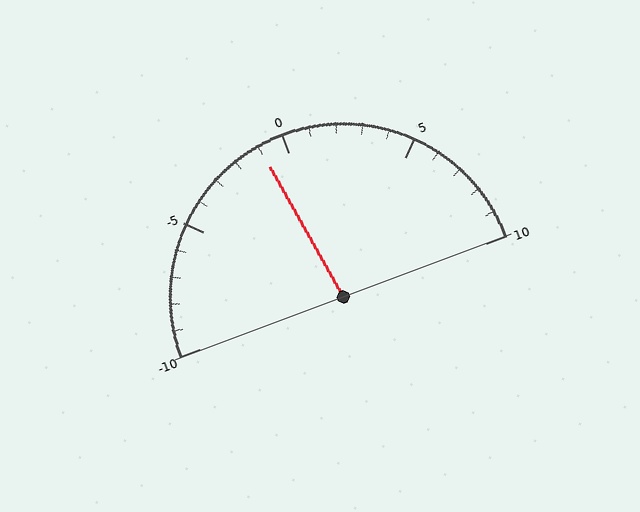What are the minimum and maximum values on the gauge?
The gauge ranges from -10 to 10.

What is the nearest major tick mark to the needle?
The nearest major tick mark is 0.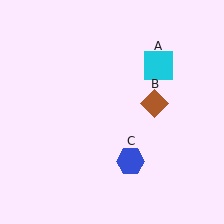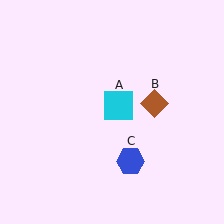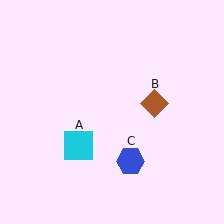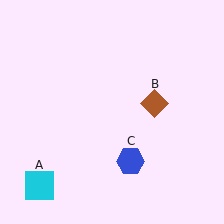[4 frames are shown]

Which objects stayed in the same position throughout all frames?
Brown diamond (object B) and blue hexagon (object C) remained stationary.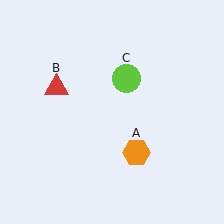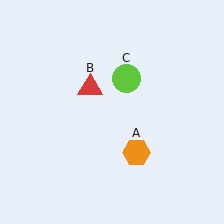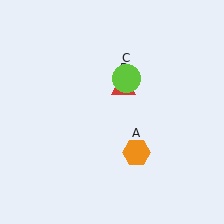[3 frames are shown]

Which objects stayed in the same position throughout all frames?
Orange hexagon (object A) and lime circle (object C) remained stationary.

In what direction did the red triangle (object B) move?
The red triangle (object B) moved right.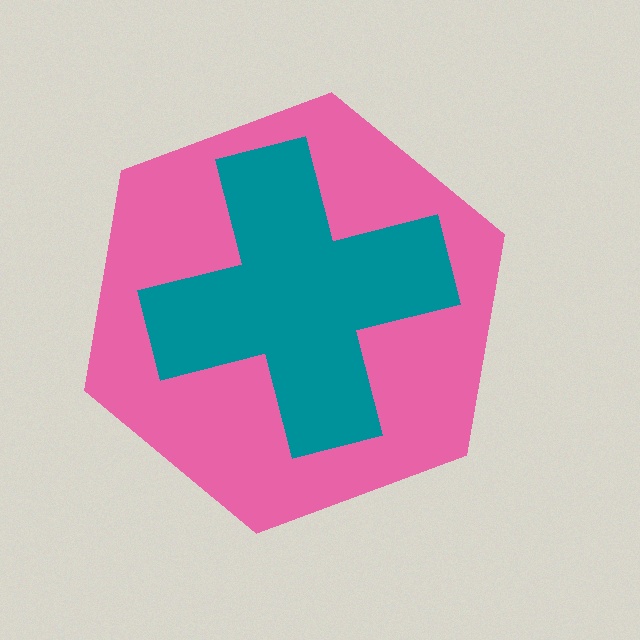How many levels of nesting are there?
2.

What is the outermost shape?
The pink hexagon.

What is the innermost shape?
The teal cross.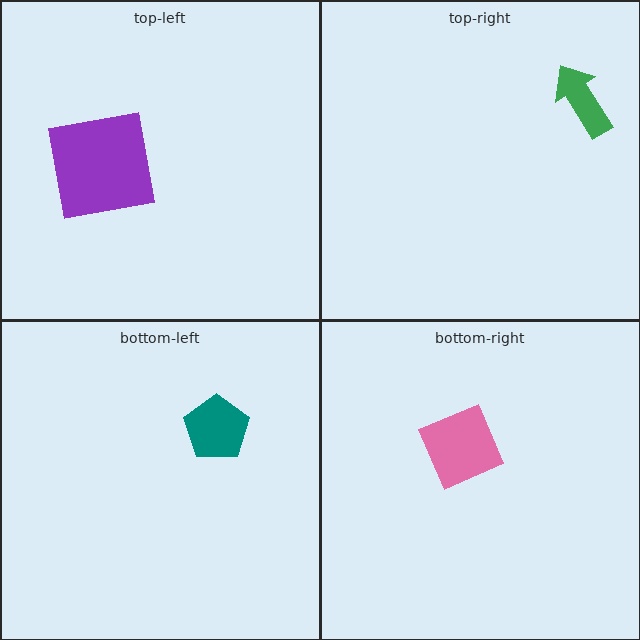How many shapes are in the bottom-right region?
1.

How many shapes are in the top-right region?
1.